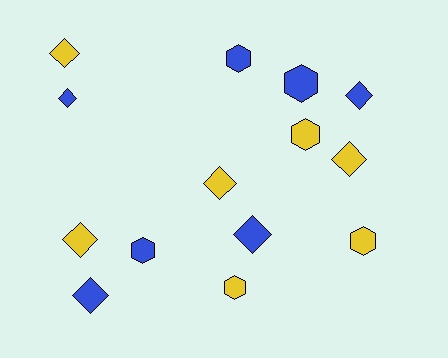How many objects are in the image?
There are 14 objects.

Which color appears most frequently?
Blue, with 7 objects.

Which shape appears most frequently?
Diamond, with 8 objects.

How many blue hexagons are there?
There are 3 blue hexagons.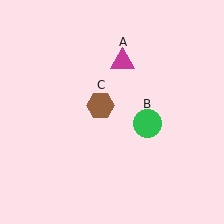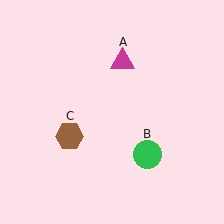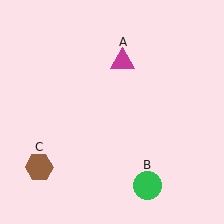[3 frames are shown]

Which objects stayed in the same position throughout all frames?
Magenta triangle (object A) remained stationary.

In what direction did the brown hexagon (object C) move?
The brown hexagon (object C) moved down and to the left.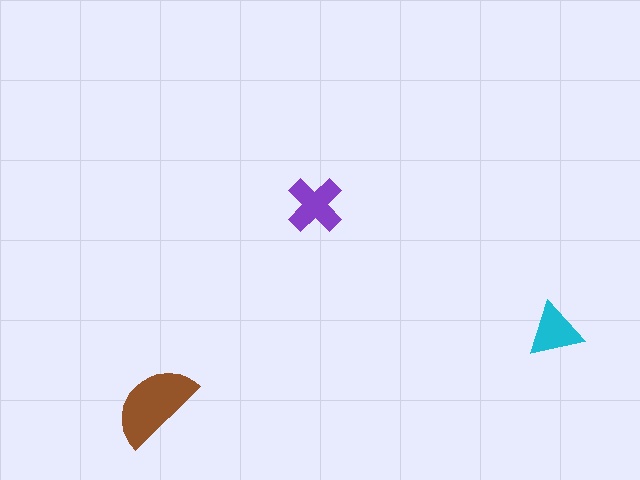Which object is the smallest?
The cyan triangle.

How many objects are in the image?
There are 3 objects in the image.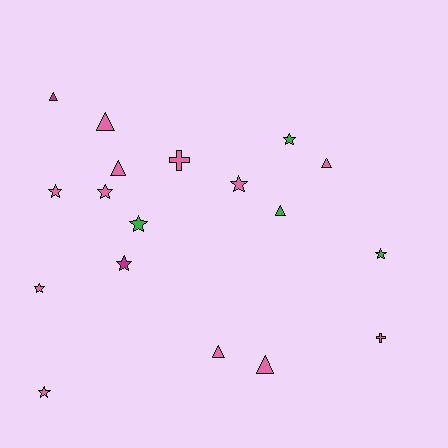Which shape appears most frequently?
Star, with 9 objects.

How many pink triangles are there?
There are 5 pink triangles.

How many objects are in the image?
There are 18 objects.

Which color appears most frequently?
Pink, with 12 objects.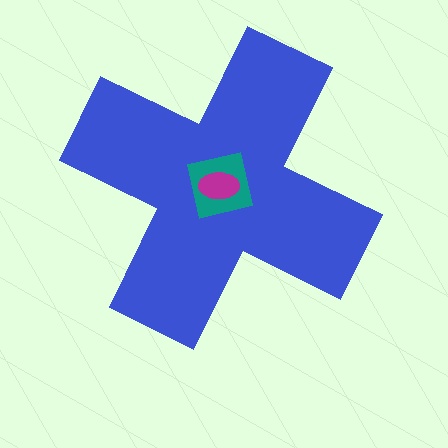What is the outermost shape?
The blue cross.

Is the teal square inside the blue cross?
Yes.